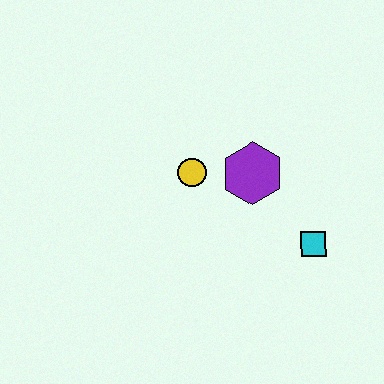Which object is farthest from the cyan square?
The yellow circle is farthest from the cyan square.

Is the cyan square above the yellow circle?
No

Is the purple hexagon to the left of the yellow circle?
No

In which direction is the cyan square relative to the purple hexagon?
The cyan square is below the purple hexagon.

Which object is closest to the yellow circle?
The purple hexagon is closest to the yellow circle.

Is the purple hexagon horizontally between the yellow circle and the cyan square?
Yes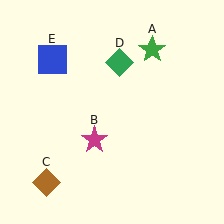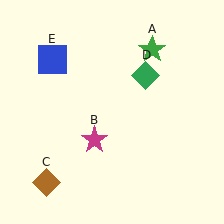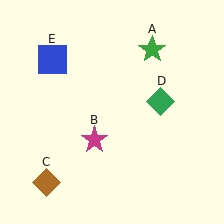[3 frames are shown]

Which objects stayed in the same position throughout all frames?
Green star (object A) and magenta star (object B) and brown diamond (object C) and blue square (object E) remained stationary.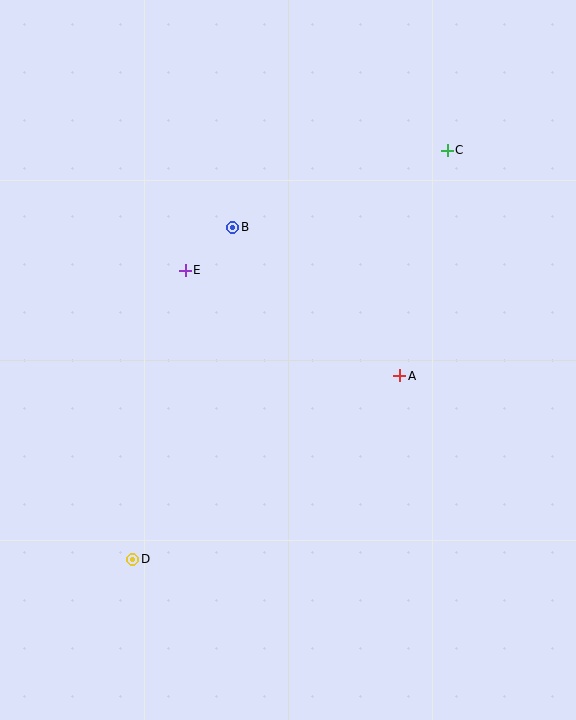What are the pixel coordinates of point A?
Point A is at (400, 376).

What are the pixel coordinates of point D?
Point D is at (133, 559).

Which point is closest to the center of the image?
Point A at (400, 376) is closest to the center.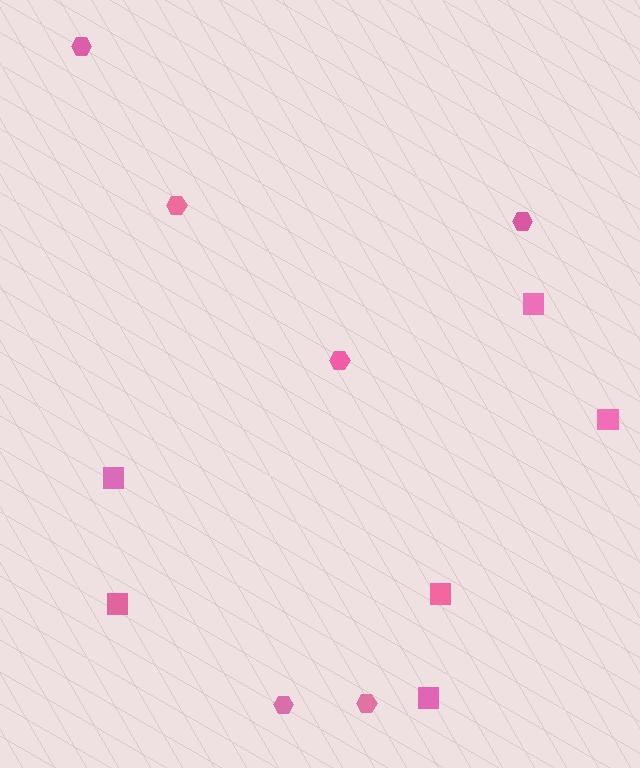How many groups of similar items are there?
There are 2 groups: one group of hexagons (6) and one group of squares (6).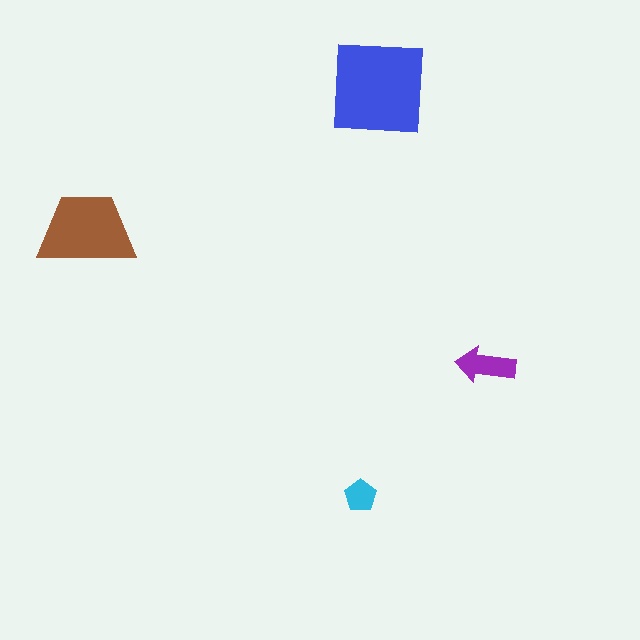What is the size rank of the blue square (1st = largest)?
1st.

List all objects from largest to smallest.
The blue square, the brown trapezoid, the purple arrow, the cyan pentagon.